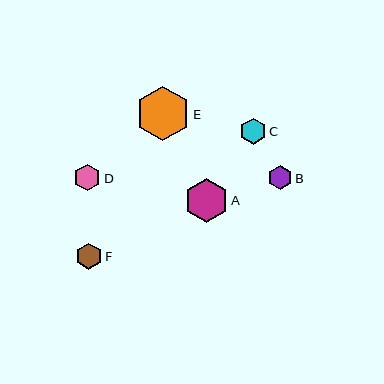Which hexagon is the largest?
Hexagon E is the largest with a size of approximately 54 pixels.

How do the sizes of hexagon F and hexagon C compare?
Hexagon F and hexagon C are approximately the same size.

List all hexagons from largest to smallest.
From largest to smallest: E, A, D, F, C, B.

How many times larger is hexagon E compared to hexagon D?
Hexagon E is approximately 2.0 times the size of hexagon D.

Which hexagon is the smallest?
Hexagon B is the smallest with a size of approximately 24 pixels.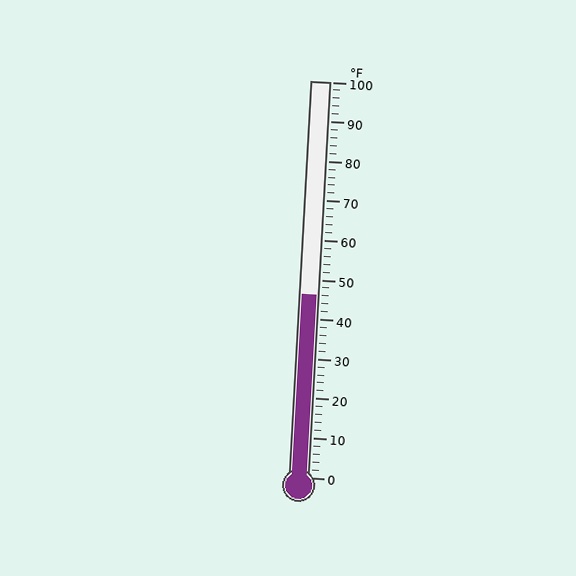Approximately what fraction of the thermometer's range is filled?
The thermometer is filled to approximately 45% of its range.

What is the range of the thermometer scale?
The thermometer scale ranges from 0°F to 100°F.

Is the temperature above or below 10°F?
The temperature is above 10°F.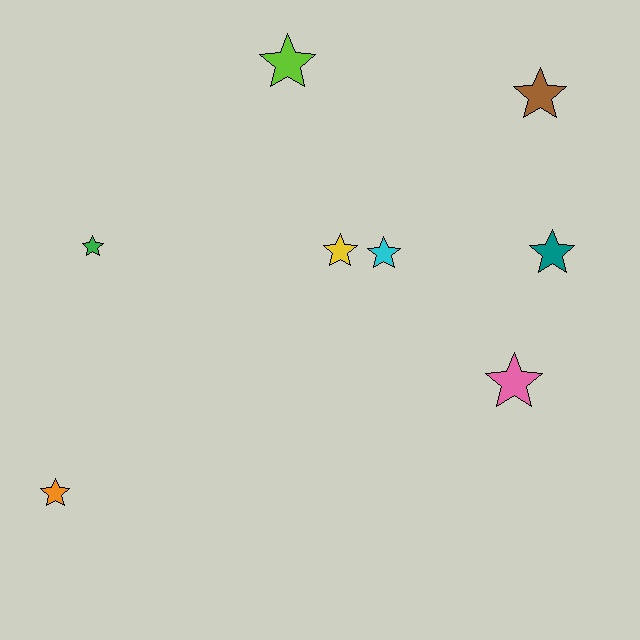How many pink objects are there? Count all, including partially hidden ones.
There is 1 pink object.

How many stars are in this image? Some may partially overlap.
There are 8 stars.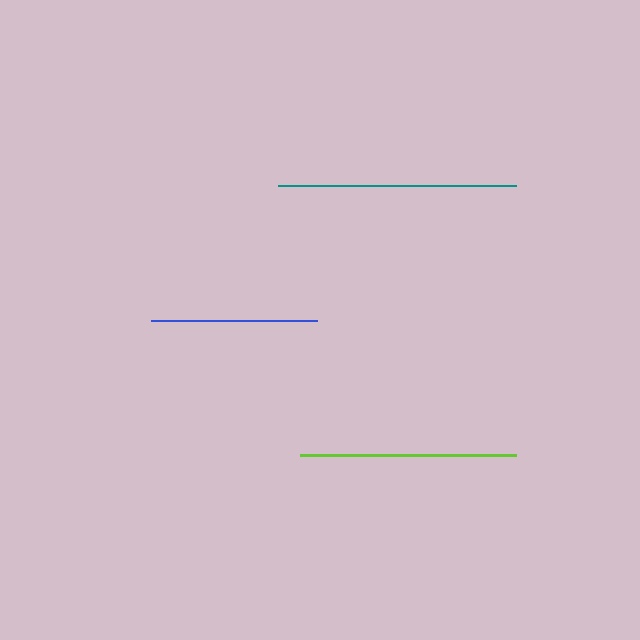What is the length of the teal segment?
The teal segment is approximately 238 pixels long.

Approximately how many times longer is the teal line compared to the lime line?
The teal line is approximately 1.1 times the length of the lime line.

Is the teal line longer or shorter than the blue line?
The teal line is longer than the blue line.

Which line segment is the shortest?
The blue line is the shortest at approximately 166 pixels.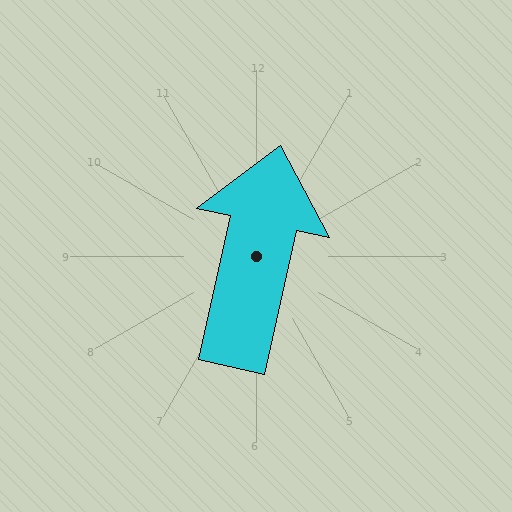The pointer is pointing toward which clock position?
Roughly 12 o'clock.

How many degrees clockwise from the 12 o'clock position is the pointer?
Approximately 12 degrees.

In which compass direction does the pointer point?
North.